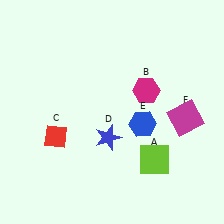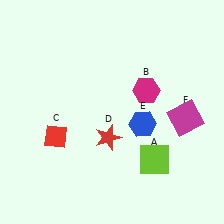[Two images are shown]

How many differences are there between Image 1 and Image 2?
There is 1 difference between the two images.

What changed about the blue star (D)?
In Image 1, D is blue. In Image 2, it changed to red.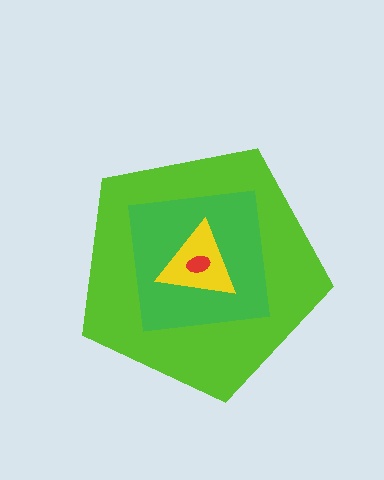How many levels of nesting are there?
4.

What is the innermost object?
The red ellipse.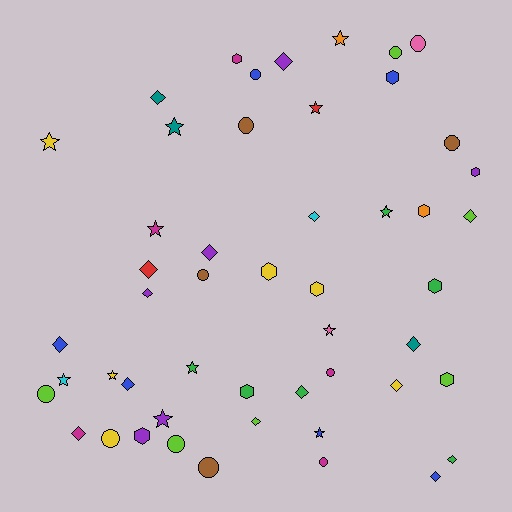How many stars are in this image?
There are 12 stars.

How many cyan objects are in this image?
There are 2 cyan objects.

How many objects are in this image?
There are 50 objects.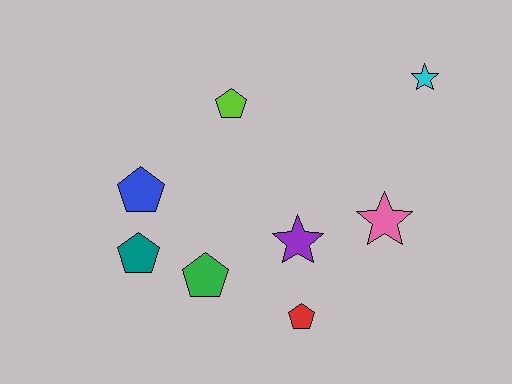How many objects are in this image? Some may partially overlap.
There are 8 objects.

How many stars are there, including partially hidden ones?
There are 3 stars.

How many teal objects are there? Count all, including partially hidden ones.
There is 1 teal object.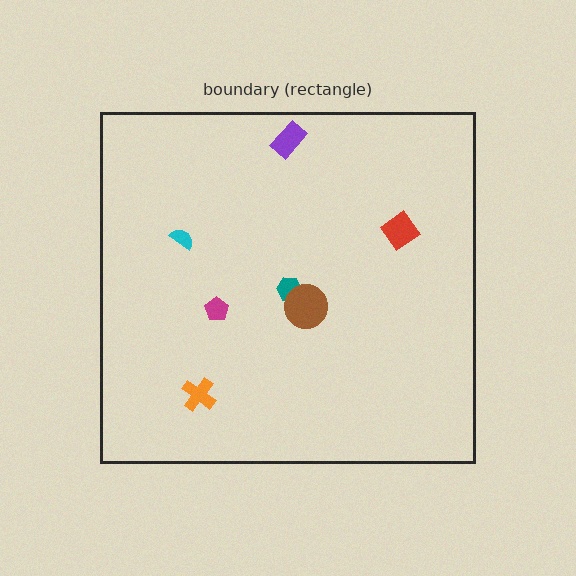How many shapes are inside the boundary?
7 inside, 0 outside.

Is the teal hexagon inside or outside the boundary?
Inside.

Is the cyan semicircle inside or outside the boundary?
Inside.